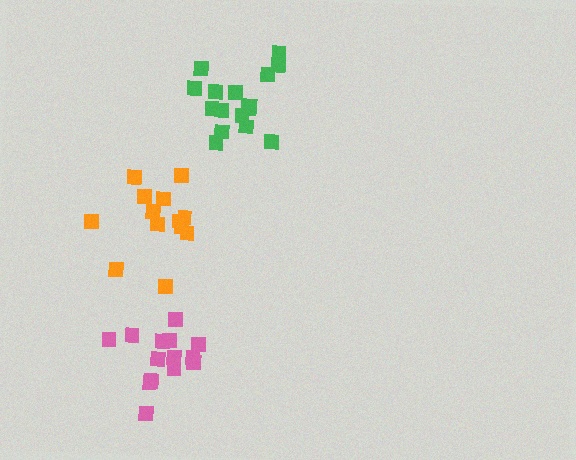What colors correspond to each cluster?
The clusters are colored: pink, green, orange.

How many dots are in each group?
Group 1: 14 dots, Group 2: 16 dots, Group 3: 13 dots (43 total).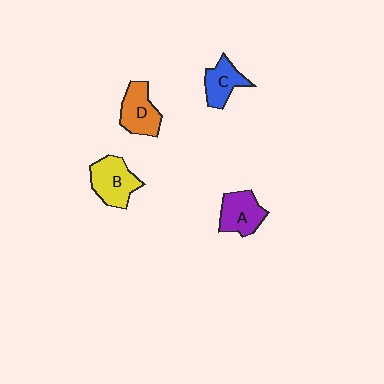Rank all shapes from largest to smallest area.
From largest to smallest: B (yellow), D (orange), A (purple), C (blue).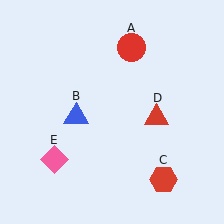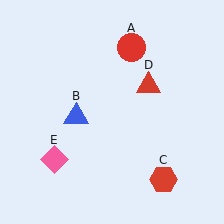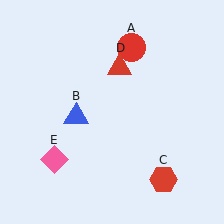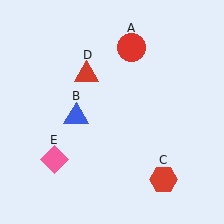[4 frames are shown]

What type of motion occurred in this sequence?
The red triangle (object D) rotated counterclockwise around the center of the scene.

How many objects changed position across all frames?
1 object changed position: red triangle (object D).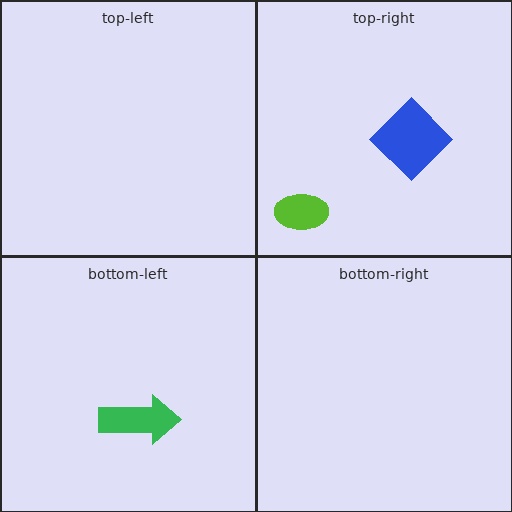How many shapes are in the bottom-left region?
1.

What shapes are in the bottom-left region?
The green arrow.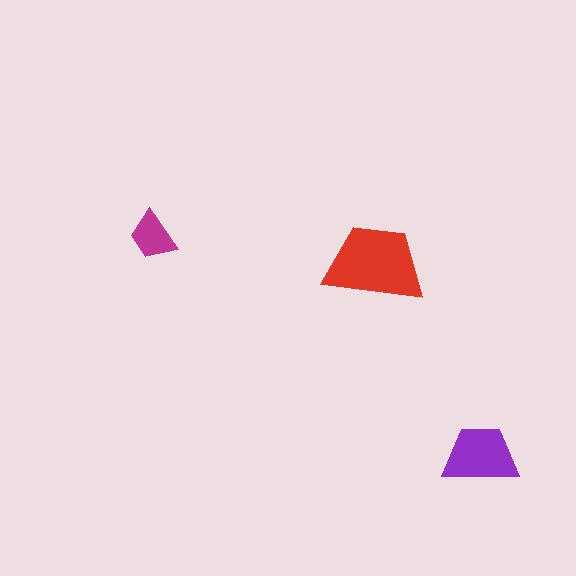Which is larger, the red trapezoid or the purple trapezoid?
The red one.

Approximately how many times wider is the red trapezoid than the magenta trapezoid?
About 2 times wider.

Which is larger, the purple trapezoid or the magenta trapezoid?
The purple one.